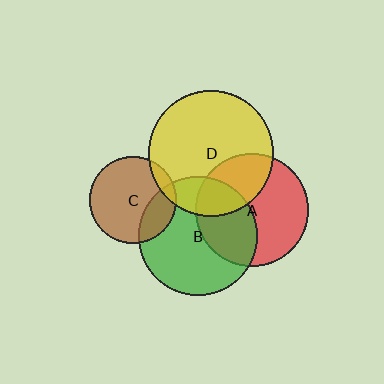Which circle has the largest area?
Circle D (yellow).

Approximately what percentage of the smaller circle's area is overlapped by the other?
Approximately 40%.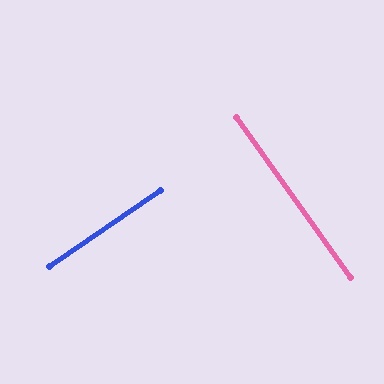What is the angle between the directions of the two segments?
Approximately 89 degrees.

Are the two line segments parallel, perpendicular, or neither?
Perpendicular — they meet at approximately 89°.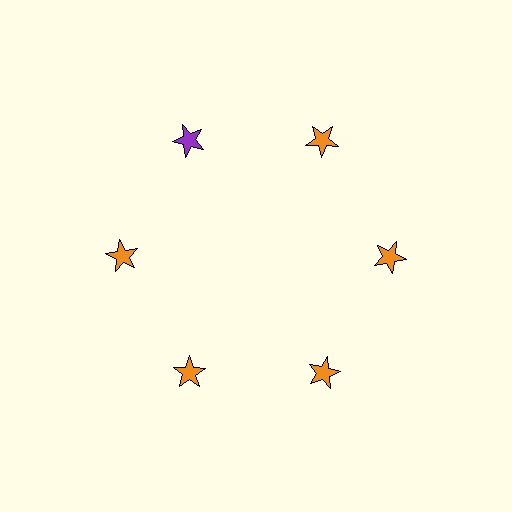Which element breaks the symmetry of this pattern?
The purple star at roughly the 11 o'clock position breaks the symmetry. All other shapes are orange stars.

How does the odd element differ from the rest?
It has a different color: purple instead of orange.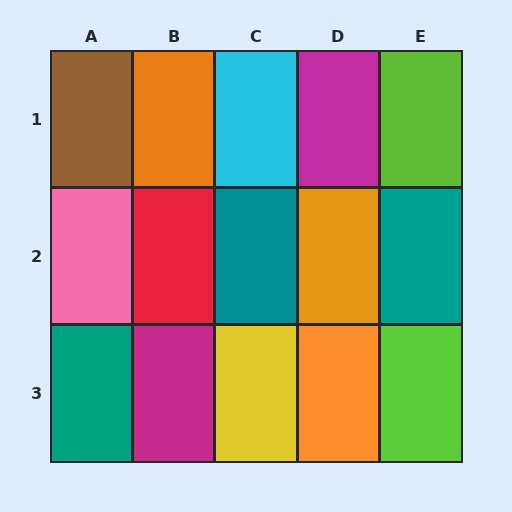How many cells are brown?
1 cell is brown.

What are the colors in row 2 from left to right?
Pink, red, teal, orange, teal.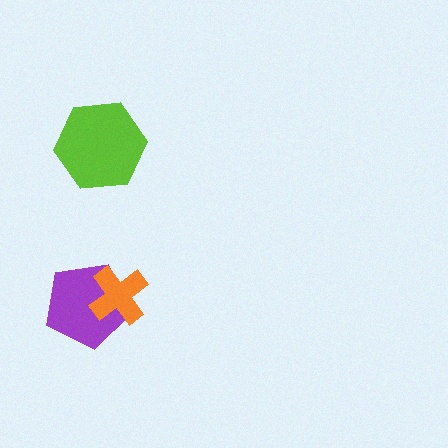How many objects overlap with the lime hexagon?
0 objects overlap with the lime hexagon.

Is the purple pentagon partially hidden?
Yes, it is partially covered by another shape.